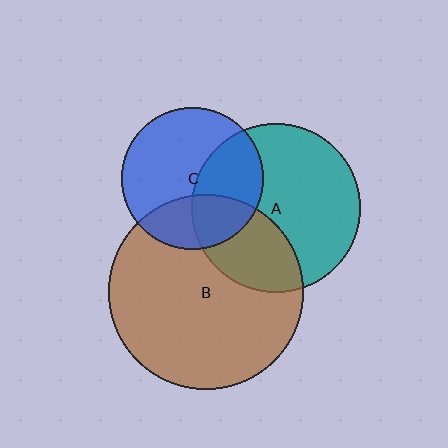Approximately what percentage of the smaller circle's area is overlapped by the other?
Approximately 30%.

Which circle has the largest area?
Circle B (brown).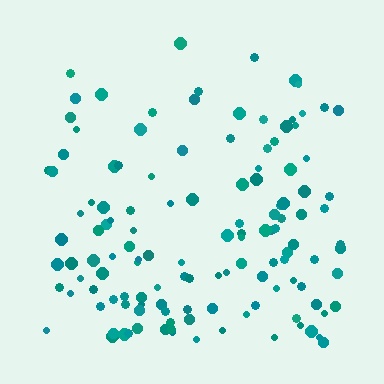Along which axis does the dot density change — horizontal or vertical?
Vertical.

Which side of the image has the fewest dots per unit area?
The top.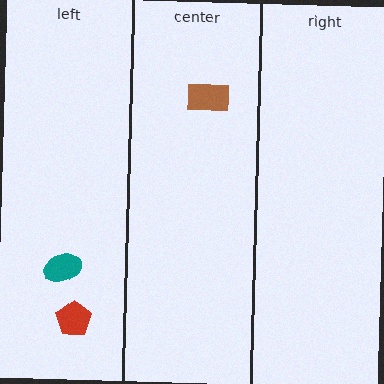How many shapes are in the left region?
2.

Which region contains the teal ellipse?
The left region.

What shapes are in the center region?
The brown rectangle.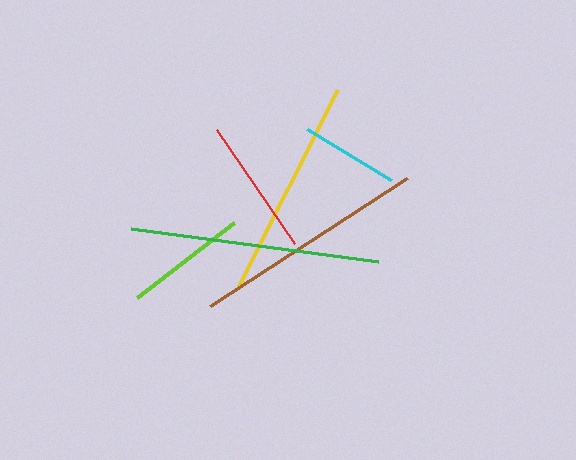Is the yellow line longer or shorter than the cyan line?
The yellow line is longer than the cyan line.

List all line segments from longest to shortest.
From longest to shortest: green, brown, yellow, red, lime, cyan.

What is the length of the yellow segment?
The yellow segment is approximately 221 pixels long.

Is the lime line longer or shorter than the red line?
The red line is longer than the lime line.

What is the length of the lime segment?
The lime segment is approximately 123 pixels long.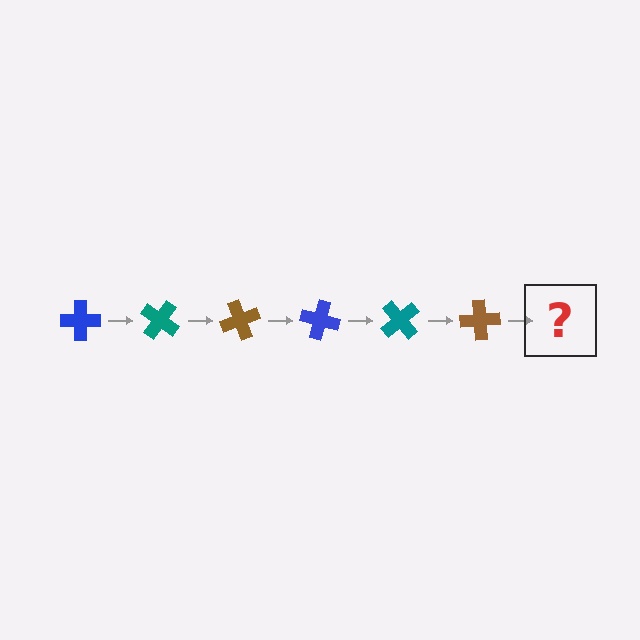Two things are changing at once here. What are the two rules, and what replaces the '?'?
The two rules are that it rotates 35 degrees each step and the color cycles through blue, teal, and brown. The '?' should be a blue cross, rotated 210 degrees from the start.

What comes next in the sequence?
The next element should be a blue cross, rotated 210 degrees from the start.